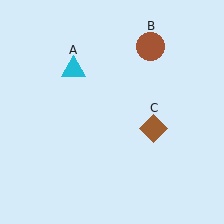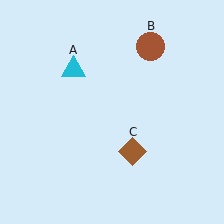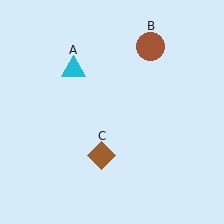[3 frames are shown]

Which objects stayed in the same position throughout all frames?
Cyan triangle (object A) and brown circle (object B) remained stationary.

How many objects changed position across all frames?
1 object changed position: brown diamond (object C).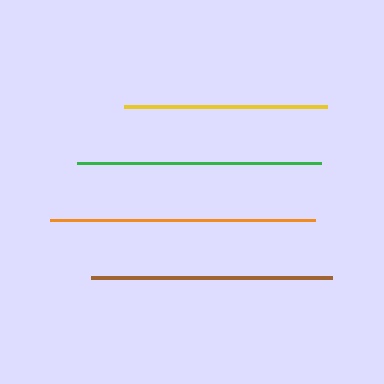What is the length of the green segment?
The green segment is approximately 244 pixels long.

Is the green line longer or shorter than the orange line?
The orange line is longer than the green line.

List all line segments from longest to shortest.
From longest to shortest: orange, green, brown, yellow.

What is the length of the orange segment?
The orange segment is approximately 265 pixels long.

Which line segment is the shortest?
The yellow line is the shortest at approximately 204 pixels.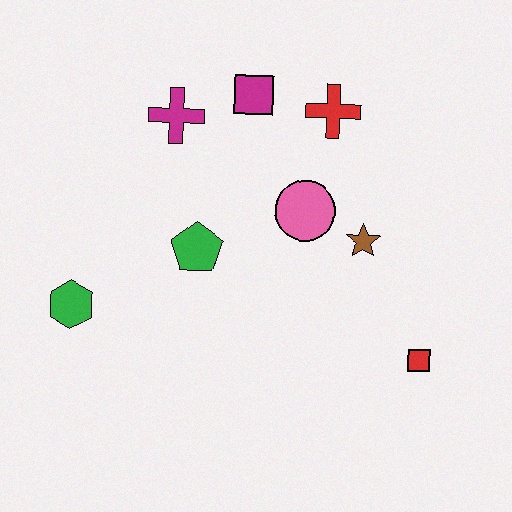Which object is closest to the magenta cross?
The magenta square is closest to the magenta cross.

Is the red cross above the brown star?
Yes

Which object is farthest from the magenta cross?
The red square is farthest from the magenta cross.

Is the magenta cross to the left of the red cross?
Yes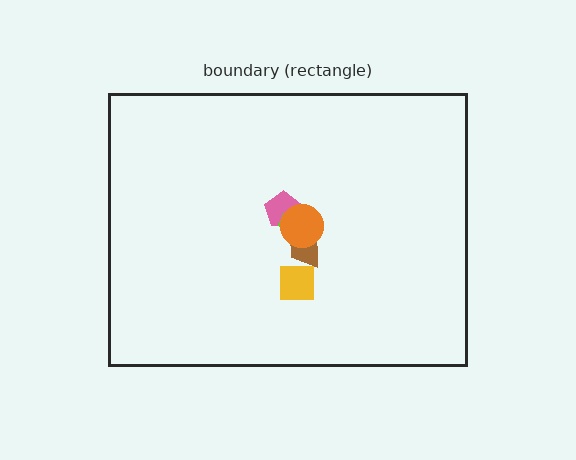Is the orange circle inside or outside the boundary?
Inside.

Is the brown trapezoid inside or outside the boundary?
Inside.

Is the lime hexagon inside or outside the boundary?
Inside.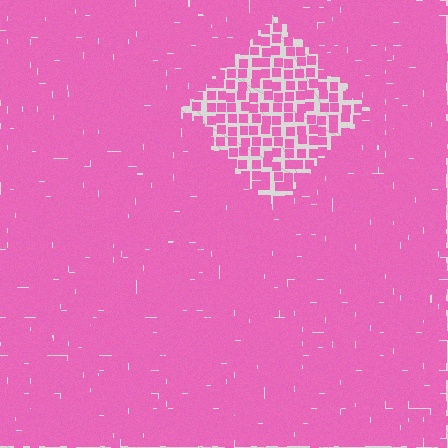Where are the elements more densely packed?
The elements are more densely packed outside the diamond boundary.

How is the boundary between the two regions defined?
The boundary is defined by a change in element density (approximately 2.2x ratio). All elements are the same color, size, and shape.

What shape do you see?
I see a diamond.